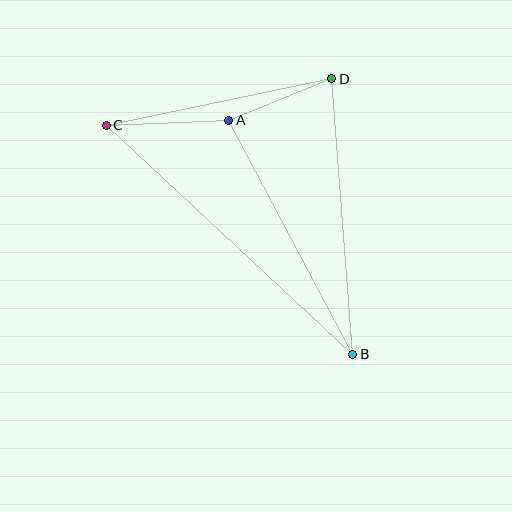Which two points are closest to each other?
Points A and D are closest to each other.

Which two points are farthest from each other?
Points B and C are farthest from each other.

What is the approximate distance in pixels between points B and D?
The distance between B and D is approximately 276 pixels.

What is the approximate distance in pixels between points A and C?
The distance between A and C is approximately 122 pixels.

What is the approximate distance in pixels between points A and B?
The distance between A and B is approximately 265 pixels.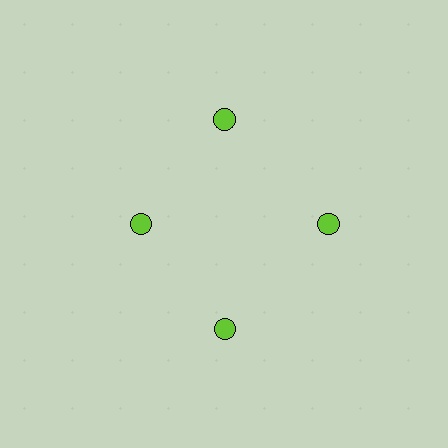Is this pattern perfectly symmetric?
No. The 4 lime circles are arranged in a ring, but one element near the 9 o'clock position is pulled inward toward the center, breaking the 4-fold rotational symmetry.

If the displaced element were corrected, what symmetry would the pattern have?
It would have 4-fold rotational symmetry — the pattern would map onto itself every 90 degrees.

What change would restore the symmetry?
The symmetry would be restored by moving it outward, back onto the ring so that all 4 circles sit at equal angles and equal distance from the center.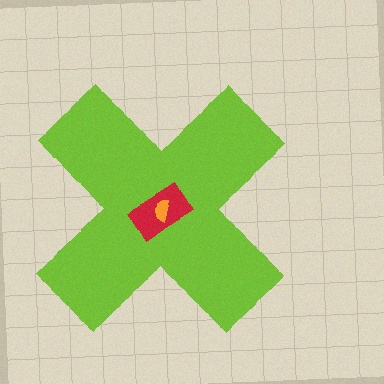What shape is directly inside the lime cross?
The red rectangle.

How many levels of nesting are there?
3.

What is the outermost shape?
The lime cross.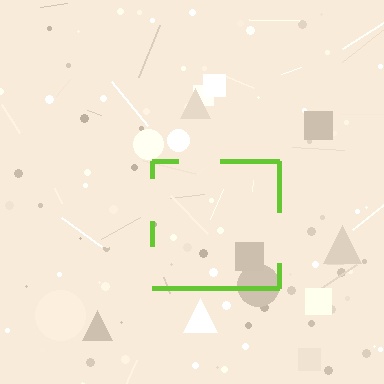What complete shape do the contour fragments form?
The contour fragments form a square.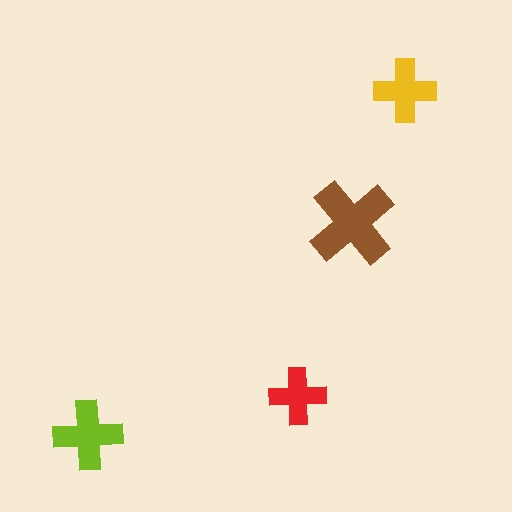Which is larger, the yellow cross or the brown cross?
The brown one.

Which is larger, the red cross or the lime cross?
The lime one.